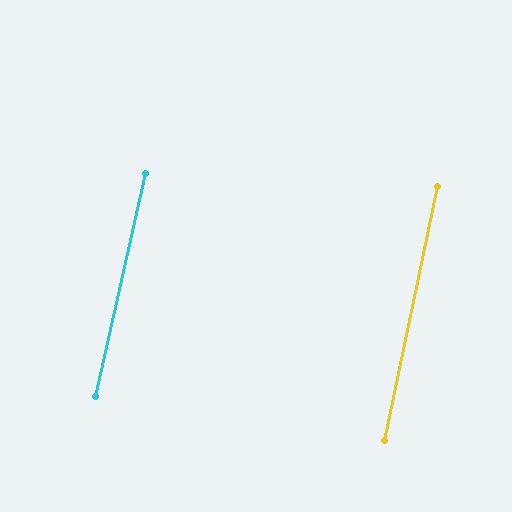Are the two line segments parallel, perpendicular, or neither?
Parallel — their directions differ by only 0.8°.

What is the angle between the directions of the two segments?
Approximately 1 degree.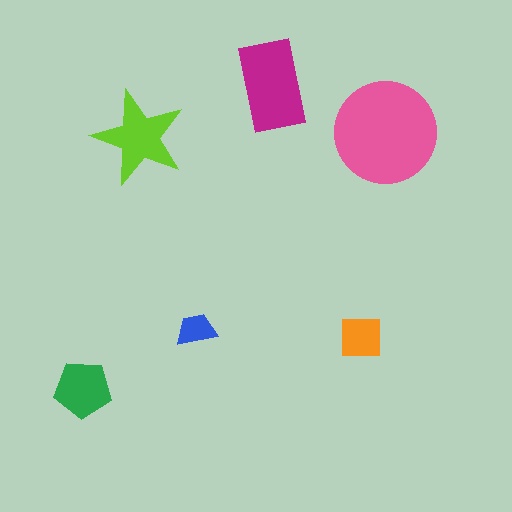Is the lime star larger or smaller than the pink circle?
Smaller.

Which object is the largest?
The pink circle.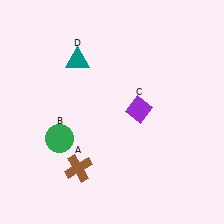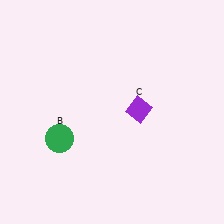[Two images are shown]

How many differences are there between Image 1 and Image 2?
There are 2 differences between the two images.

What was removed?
The teal triangle (D), the brown cross (A) were removed in Image 2.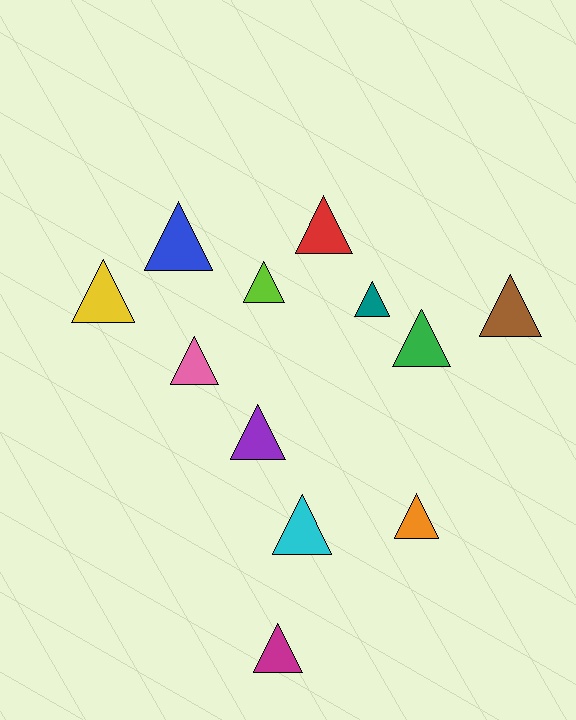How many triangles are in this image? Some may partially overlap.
There are 12 triangles.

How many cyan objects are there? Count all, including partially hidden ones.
There is 1 cyan object.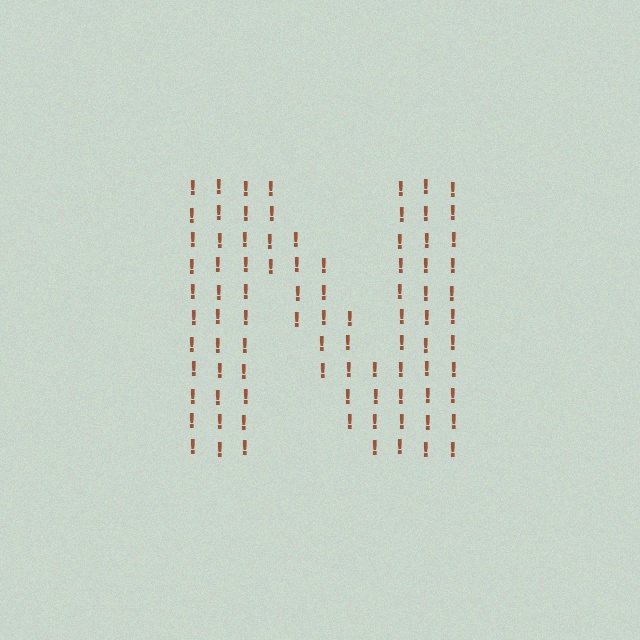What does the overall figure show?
The overall figure shows the letter N.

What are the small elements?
The small elements are exclamation marks.